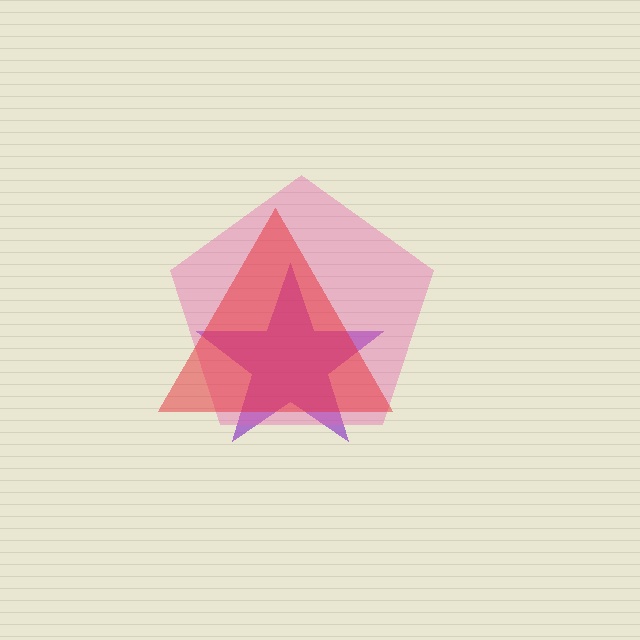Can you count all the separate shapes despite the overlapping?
Yes, there are 3 separate shapes.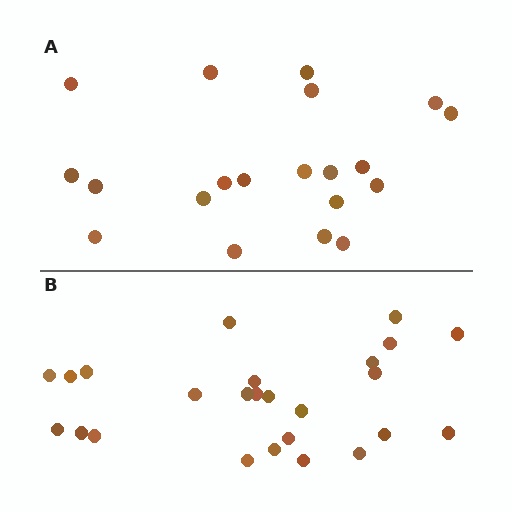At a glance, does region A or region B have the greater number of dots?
Region B (the bottom region) has more dots.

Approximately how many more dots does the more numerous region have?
Region B has about 5 more dots than region A.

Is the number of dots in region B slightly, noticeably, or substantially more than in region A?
Region B has noticeably more, but not dramatically so. The ratio is roughly 1.2 to 1.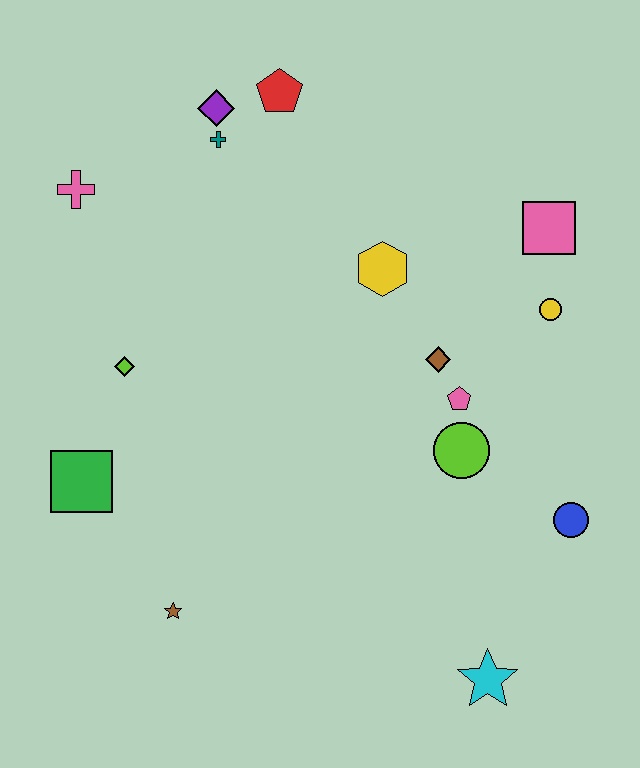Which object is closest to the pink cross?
The teal cross is closest to the pink cross.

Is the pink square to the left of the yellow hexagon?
No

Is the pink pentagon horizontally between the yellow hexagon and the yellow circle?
Yes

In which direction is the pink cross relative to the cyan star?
The pink cross is above the cyan star.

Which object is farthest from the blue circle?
The pink cross is farthest from the blue circle.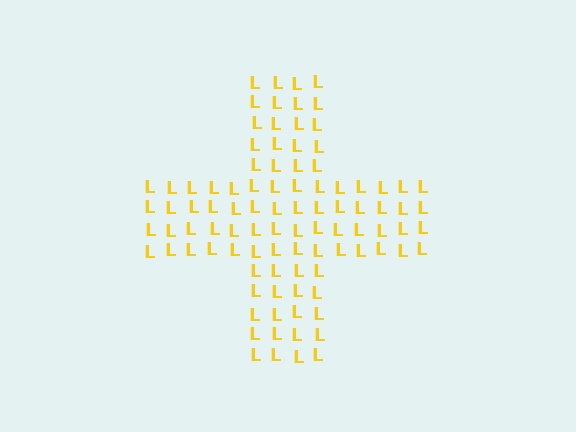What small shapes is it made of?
It is made of small letter L's.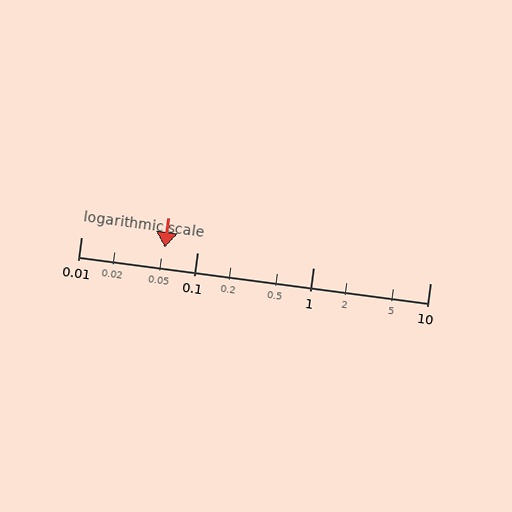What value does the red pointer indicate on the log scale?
The pointer indicates approximately 0.053.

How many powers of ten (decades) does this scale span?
The scale spans 3 decades, from 0.01 to 10.